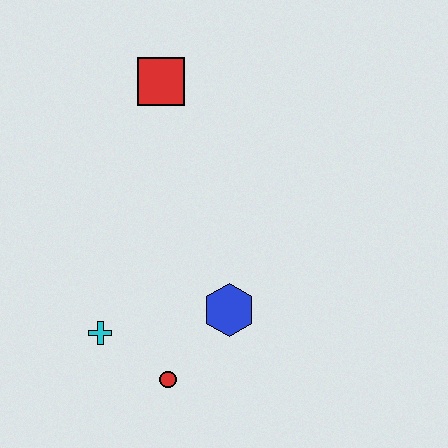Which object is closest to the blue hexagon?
The red circle is closest to the blue hexagon.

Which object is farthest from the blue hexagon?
The red square is farthest from the blue hexagon.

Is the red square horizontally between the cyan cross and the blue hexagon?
Yes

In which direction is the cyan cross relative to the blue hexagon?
The cyan cross is to the left of the blue hexagon.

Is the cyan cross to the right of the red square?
No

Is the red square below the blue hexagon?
No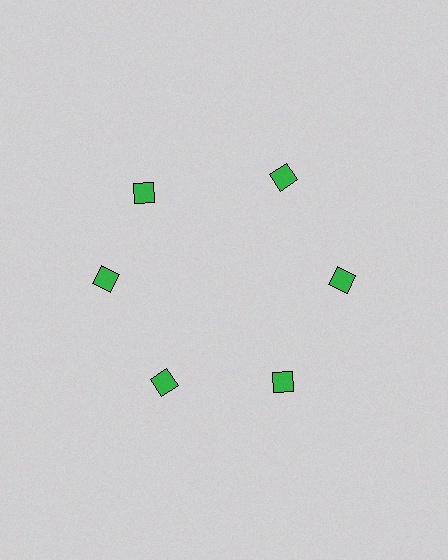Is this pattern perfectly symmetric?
No. The 6 green diamonds are arranged in a ring, but one element near the 11 o'clock position is rotated out of alignment along the ring, breaking the 6-fold rotational symmetry.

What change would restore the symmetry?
The symmetry would be restored by rotating it back into even spacing with its neighbors so that all 6 diamonds sit at equal angles and equal distance from the center.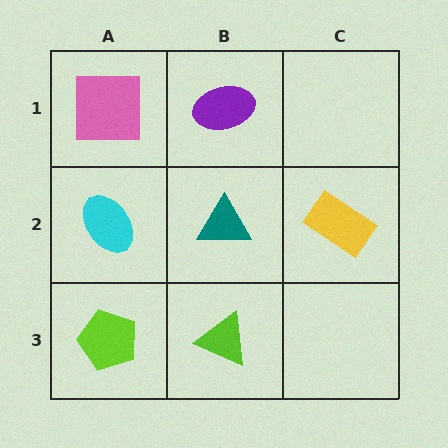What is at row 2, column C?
A yellow rectangle.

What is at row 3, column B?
A lime triangle.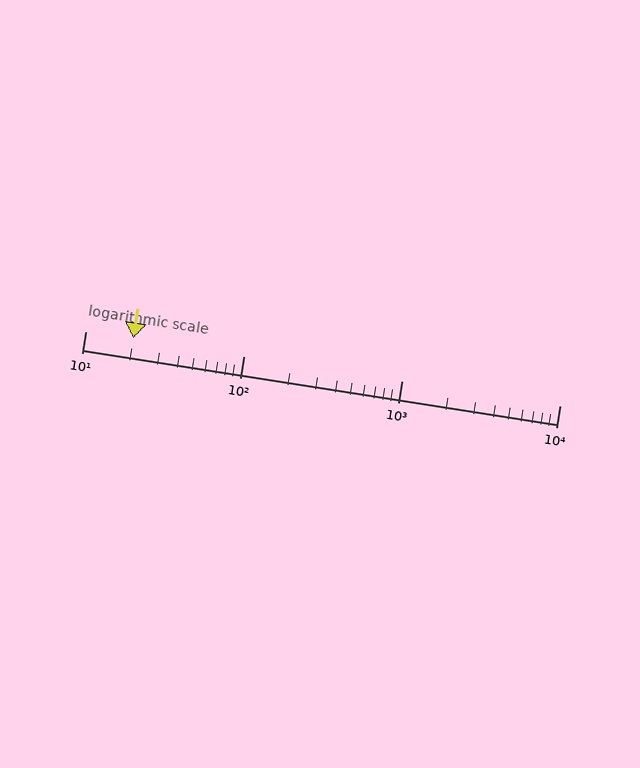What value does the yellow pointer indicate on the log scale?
The pointer indicates approximately 20.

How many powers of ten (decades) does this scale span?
The scale spans 3 decades, from 10 to 10000.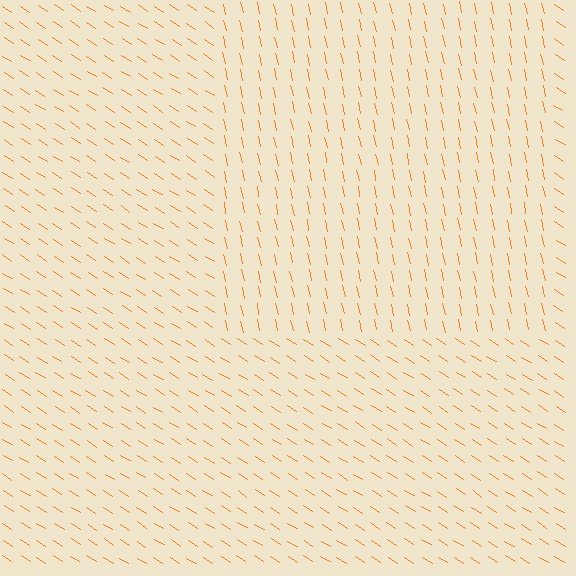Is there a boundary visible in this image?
Yes, there is a texture boundary formed by a change in line orientation.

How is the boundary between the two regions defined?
The boundary is defined purely by a change in line orientation (approximately 45 degrees difference). All lines are the same color and thickness.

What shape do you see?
I see a rectangle.